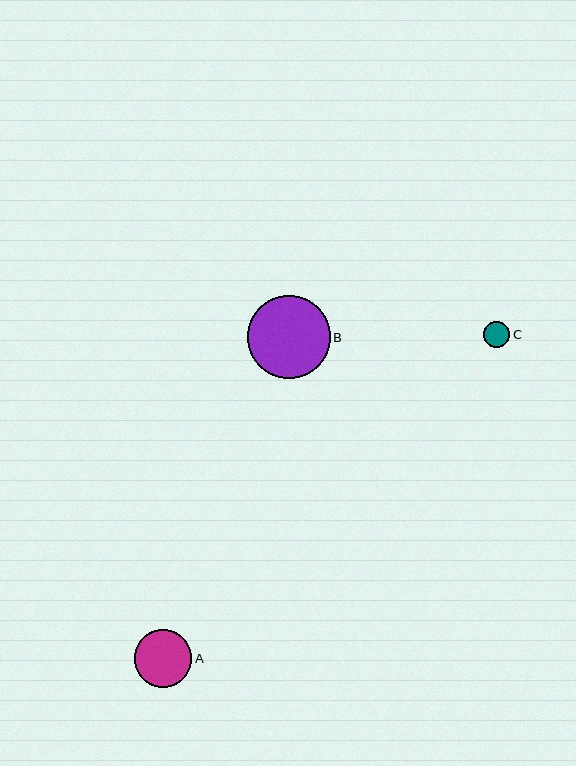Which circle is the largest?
Circle B is the largest with a size of approximately 83 pixels.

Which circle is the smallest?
Circle C is the smallest with a size of approximately 27 pixels.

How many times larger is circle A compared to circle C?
Circle A is approximately 2.1 times the size of circle C.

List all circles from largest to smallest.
From largest to smallest: B, A, C.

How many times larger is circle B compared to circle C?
Circle B is approximately 3.1 times the size of circle C.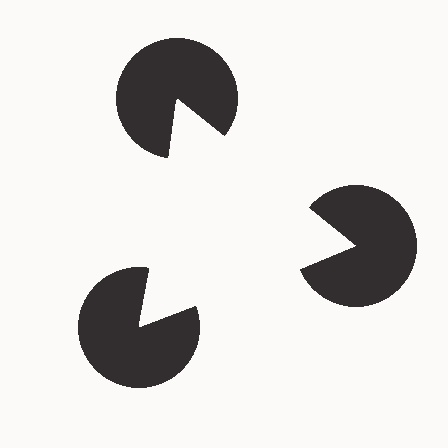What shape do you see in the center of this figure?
An illusory triangle — its edges are inferred from the aligned wedge cuts in the pac-man discs, not physically drawn.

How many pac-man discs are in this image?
There are 3 — one at each vertex of the illusory triangle.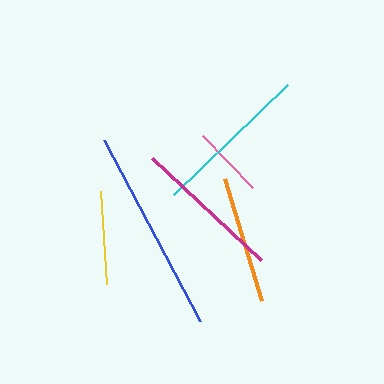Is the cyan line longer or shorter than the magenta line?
The cyan line is longer than the magenta line.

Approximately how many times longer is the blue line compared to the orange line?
The blue line is approximately 1.6 times the length of the orange line.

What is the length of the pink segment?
The pink segment is approximately 72 pixels long.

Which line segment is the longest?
The blue line is the longest at approximately 204 pixels.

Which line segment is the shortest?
The pink line is the shortest at approximately 72 pixels.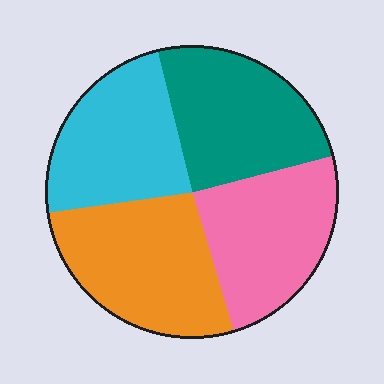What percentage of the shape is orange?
Orange covers around 25% of the shape.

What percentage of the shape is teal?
Teal takes up less than a quarter of the shape.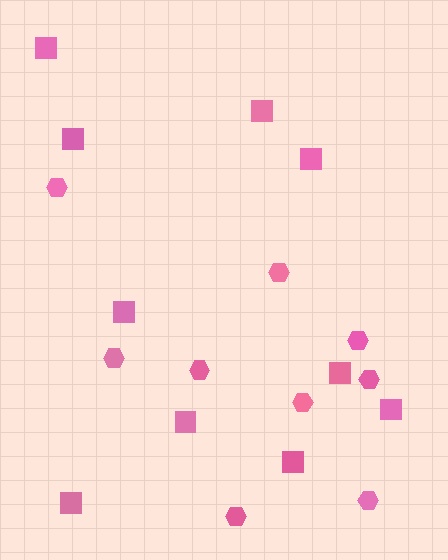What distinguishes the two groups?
There are 2 groups: one group of squares (10) and one group of hexagons (9).